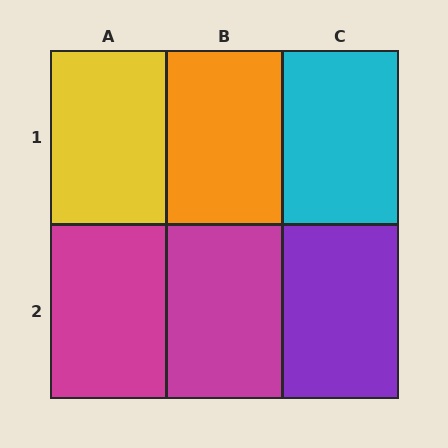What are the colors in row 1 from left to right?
Yellow, orange, cyan.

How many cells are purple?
1 cell is purple.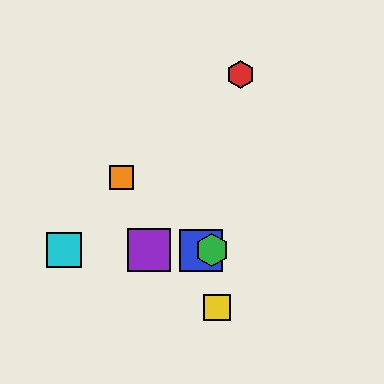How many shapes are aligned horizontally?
4 shapes (the blue square, the green hexagon, the purple square, the cyan square) are aligned horizontally.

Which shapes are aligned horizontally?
The blue square, the green hexagon, the purple square, the cyan square are aligned horizontally.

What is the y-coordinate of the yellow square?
The yellow square is at y≈308.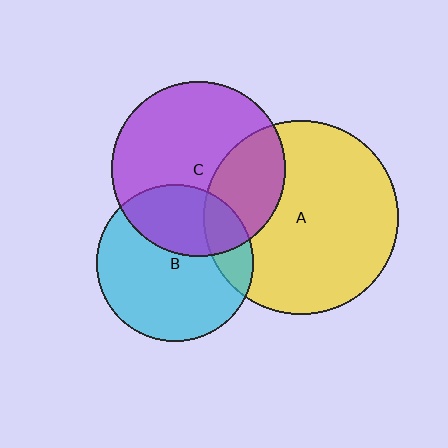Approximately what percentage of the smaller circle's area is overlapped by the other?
Approximately 30%.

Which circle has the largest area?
Circle A (yellow).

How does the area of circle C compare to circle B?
Approximately 1.2 times.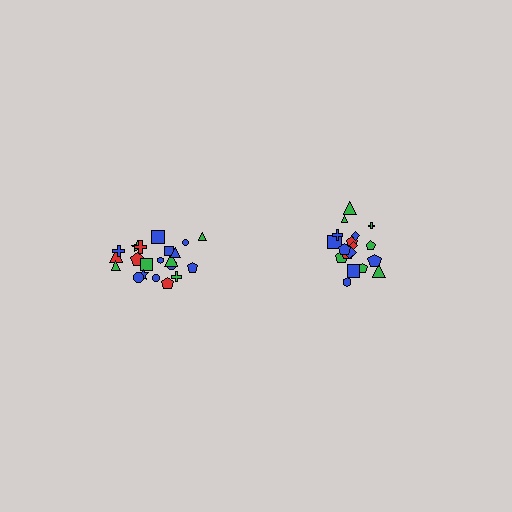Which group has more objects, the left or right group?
The left group.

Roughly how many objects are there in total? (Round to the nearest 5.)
Roughly 40 objects in total.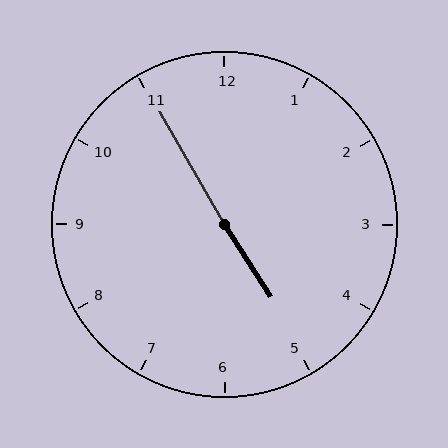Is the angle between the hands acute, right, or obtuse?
It is obtuse.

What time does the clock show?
4:55.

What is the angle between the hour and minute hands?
Approximately 178 degrees.